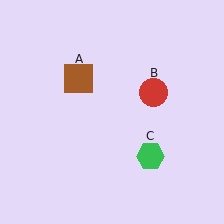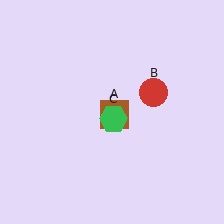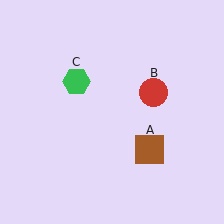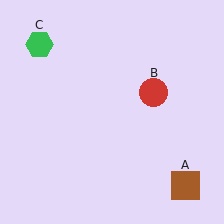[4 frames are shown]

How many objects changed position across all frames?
2 objects changed position: brown square (object A), green hexagon (object C).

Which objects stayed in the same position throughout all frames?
Red circle (object B) remained stationary.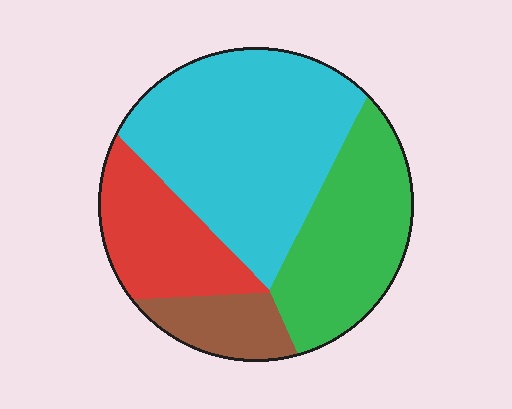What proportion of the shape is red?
Red covers around 20% of the shape.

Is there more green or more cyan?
Cyan.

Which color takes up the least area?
Brown, at roughly 10%.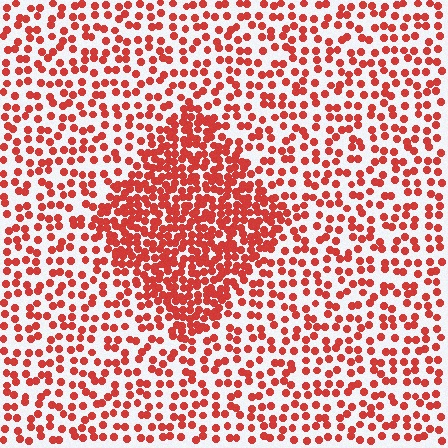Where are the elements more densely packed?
The elements are more densely packed inside the diamond boundary.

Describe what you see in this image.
The image contains small red elements arranged at two different densities. A diamond-shaped region is visible where the elements are more densely packed than the surrounding area.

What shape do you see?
I see a diamond.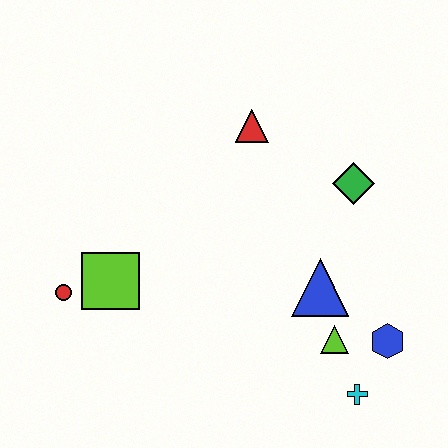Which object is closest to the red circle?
The lime square is closest to the red circle.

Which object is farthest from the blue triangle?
The red circle is farthest from the blue triangle.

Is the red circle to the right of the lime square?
No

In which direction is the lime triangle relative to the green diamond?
The lime triangle is below the green diamond.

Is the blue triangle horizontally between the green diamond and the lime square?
Yes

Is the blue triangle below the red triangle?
Yes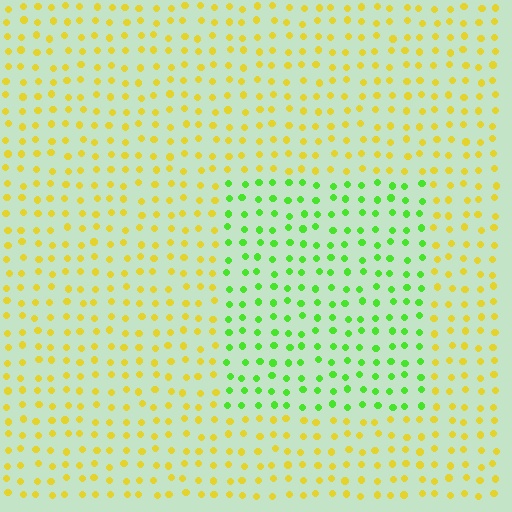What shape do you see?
I see a rectangle.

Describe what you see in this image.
The image is filled with small yellow elements in a uniform arrangement. A rectangle-shaped region is visible where the elements are tinted to a slightly different hue, forming a subtle color boundary.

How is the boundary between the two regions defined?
The boundary is defined purely by a slight shift in hue (about 56 degrees). Spacing, size, and orientation are identical on both sides.